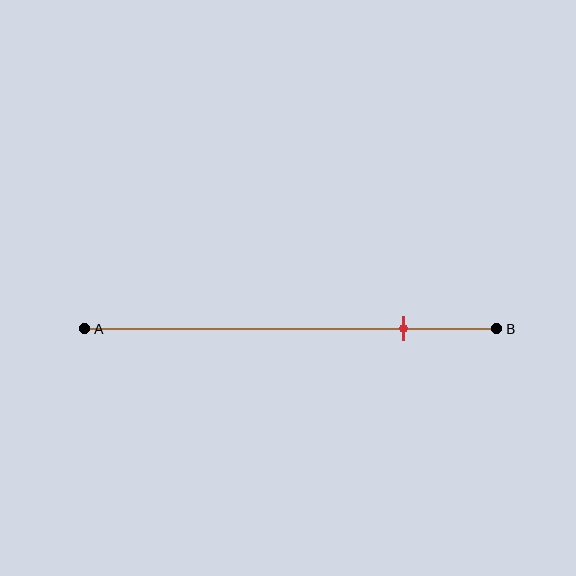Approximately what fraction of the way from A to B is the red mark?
The red mark is approximately 75% of the way from A to B.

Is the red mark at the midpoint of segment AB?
No, the mark is at about 75% from A, not at the 50% midpoint.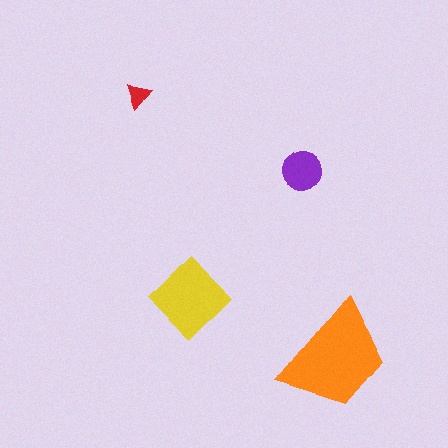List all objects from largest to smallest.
The orange trapezoid, the yellow diamond, the purple circle, the red triangle.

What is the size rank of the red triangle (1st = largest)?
4th.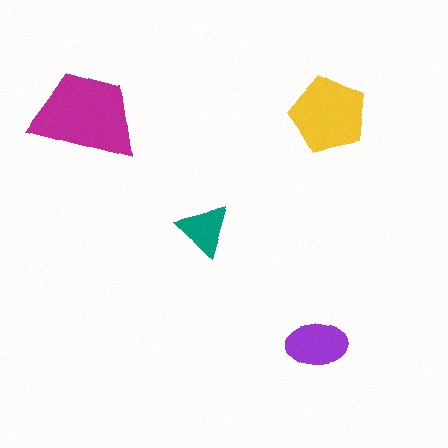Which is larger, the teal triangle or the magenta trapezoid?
The magenta trapezoid.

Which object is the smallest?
The teal triangle.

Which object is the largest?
The magenta trapezoid.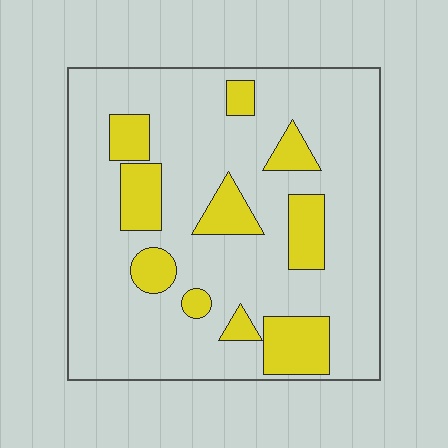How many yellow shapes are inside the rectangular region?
10.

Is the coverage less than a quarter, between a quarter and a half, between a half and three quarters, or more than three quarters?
Less than a quarter.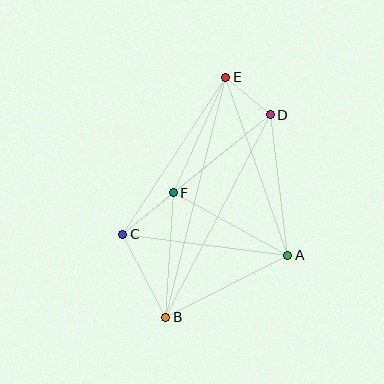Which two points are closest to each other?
Points D and E are closest to each other.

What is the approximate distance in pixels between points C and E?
The distance between C and E is approximately 188 pixels.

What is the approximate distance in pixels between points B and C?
The distance between B and C is approximately 93 pixels.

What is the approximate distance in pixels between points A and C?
The distance between A and C is approximately 166 pixels.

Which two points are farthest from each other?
Points B and E are farthest from each other.